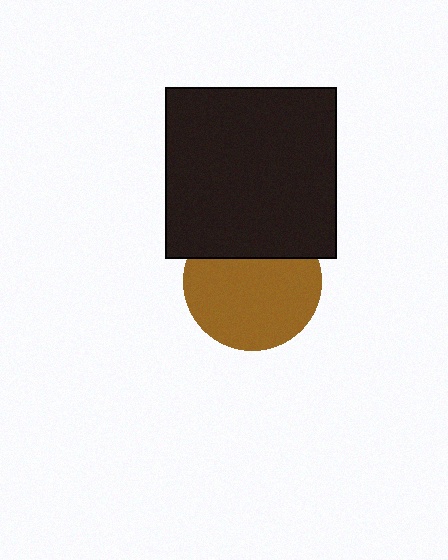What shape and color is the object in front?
The object in front is a black square.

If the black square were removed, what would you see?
You would see the complete brown circle.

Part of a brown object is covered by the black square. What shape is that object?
It is a circle.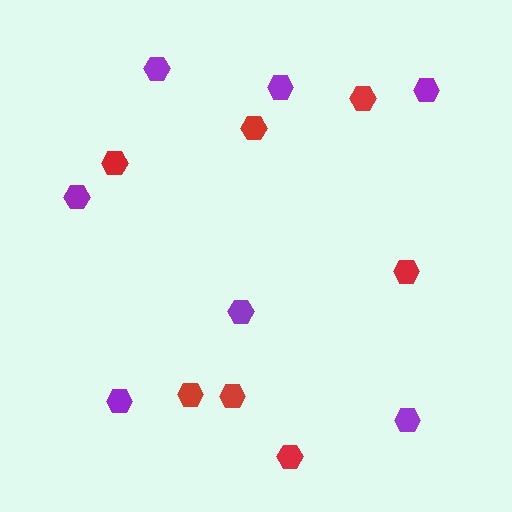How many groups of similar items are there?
There are 2 groups: one group of purple hexagons (7) and one group of red hexagons (7).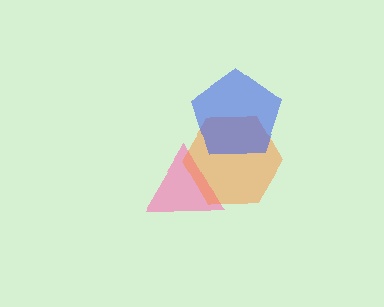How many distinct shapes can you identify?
There are 3 distinct shapes: a pink triangle, an orange hexagon, a blue pentagon.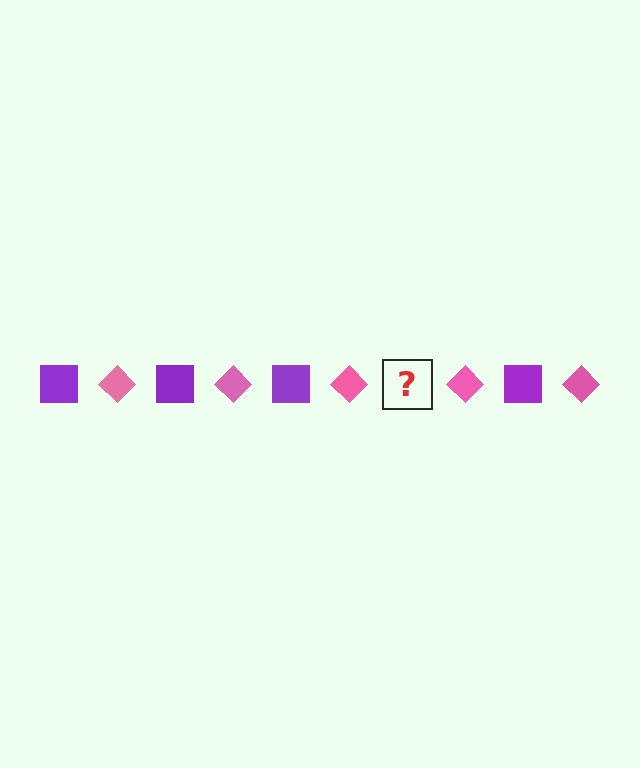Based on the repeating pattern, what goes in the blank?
The blank should be a purple square.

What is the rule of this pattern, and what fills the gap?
The rule is that the pattern alternates between purple square and pink diamond. The gap should be filled with a purple square.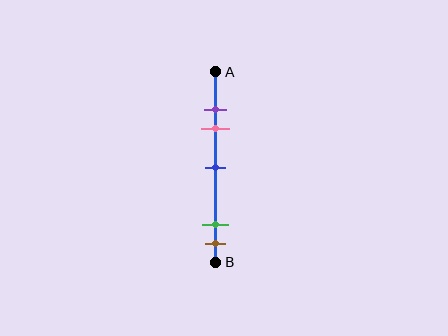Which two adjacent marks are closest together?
The purple and pink marks are the closest adjacent pair.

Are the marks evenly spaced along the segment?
No, the marks are not evenly spaced.